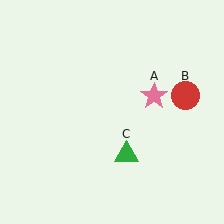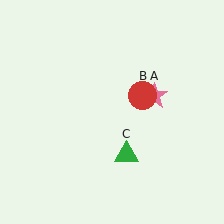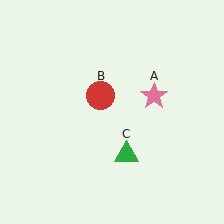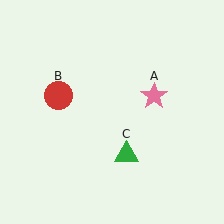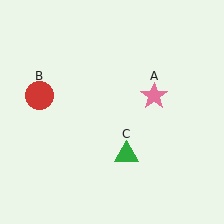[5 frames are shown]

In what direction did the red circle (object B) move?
The red circle (object B) moved left.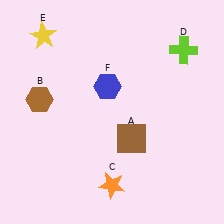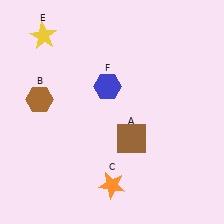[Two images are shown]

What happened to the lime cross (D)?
The lime cross (D) was removed in Image 2. It was in the top-right area of Image 1.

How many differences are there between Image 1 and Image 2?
There is 1 difference between the two images.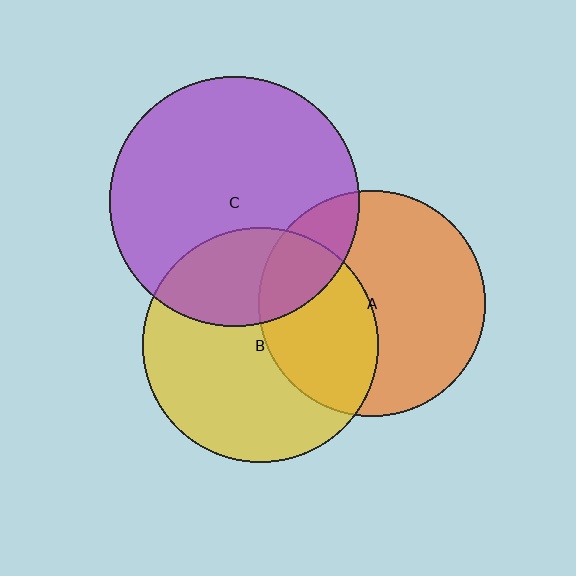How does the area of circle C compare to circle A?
Approximately 1.2 times.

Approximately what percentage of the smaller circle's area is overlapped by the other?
Approximately 20%.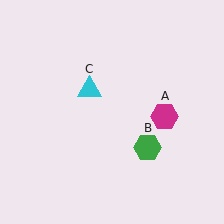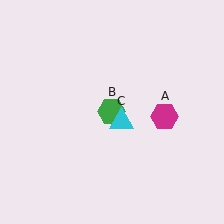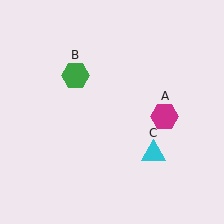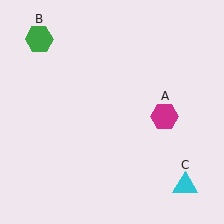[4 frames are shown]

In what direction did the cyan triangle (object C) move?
The cyan triangle (object C) moved down and to the right.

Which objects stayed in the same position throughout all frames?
Magenta hexagon (object A) remained stationary.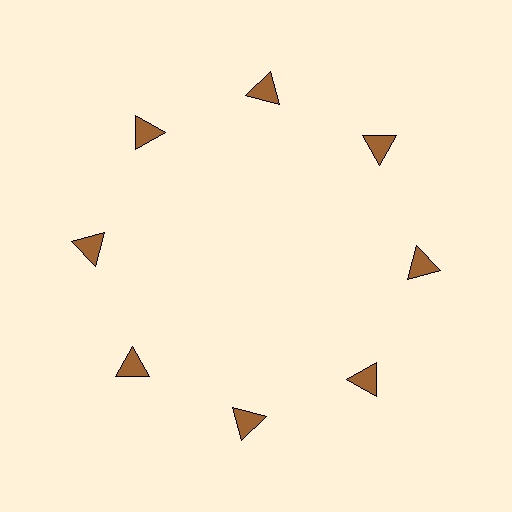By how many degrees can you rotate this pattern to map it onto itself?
The pattern maps onto itself every 45 degrees of rotation.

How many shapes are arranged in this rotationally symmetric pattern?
There are 8 shapes, arranged in 8 groups of 1.